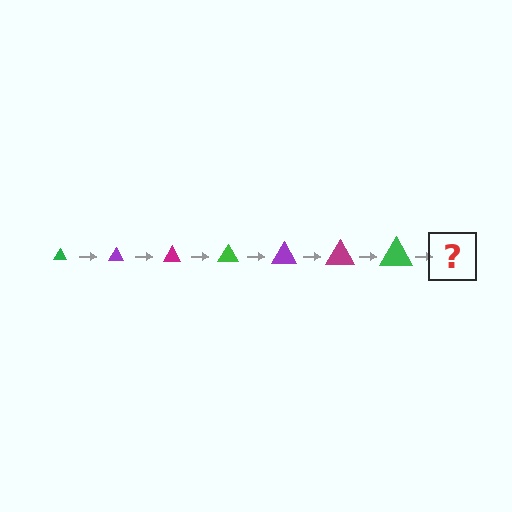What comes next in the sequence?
The next element should be a purple triangle, larger than the previous one.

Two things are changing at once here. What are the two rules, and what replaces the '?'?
The two rules are that the triangle grows larger each step and the color cycles through green, purple, and magenta. The '?' should be a purple triangle, larger than the previous one.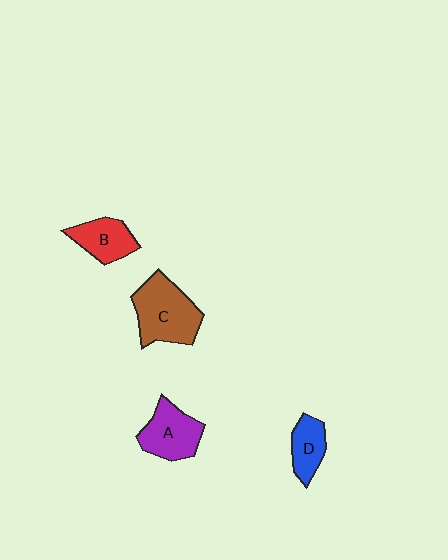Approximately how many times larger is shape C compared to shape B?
Approximately 1.6 times.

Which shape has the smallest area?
Shape D (blue).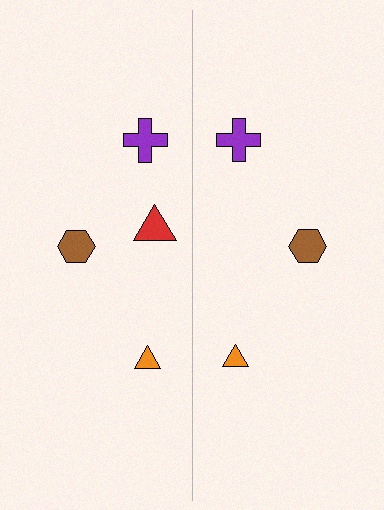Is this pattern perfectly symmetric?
No, the pattern is not perfectly symmetric. A red triangle is missing from the right side.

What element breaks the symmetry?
A red triangle is missing from the right side.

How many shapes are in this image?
There are 7 shapes in this image.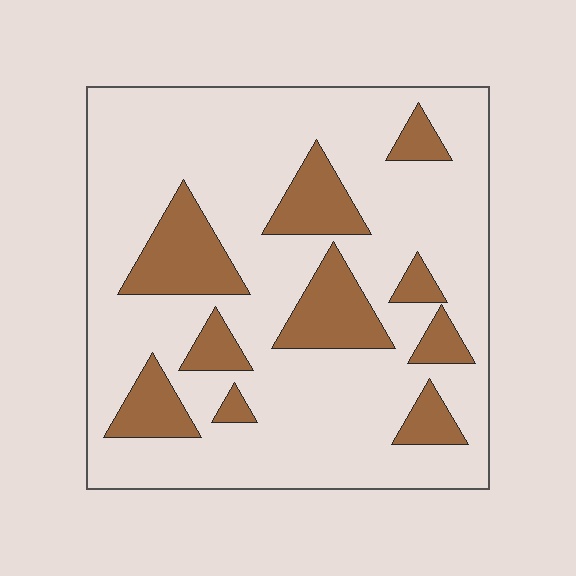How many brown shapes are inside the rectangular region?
10.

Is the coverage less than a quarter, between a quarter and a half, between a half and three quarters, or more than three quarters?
Less than a quarter.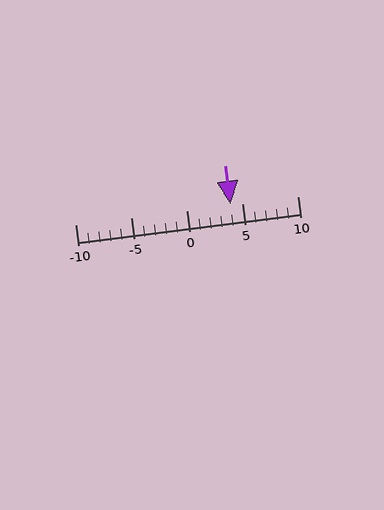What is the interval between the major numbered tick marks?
The major tick marks are spaced 5 units apart.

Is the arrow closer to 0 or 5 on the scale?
The arrow is closer to 5.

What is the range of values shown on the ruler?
The ruler shows values from -10 to 10.